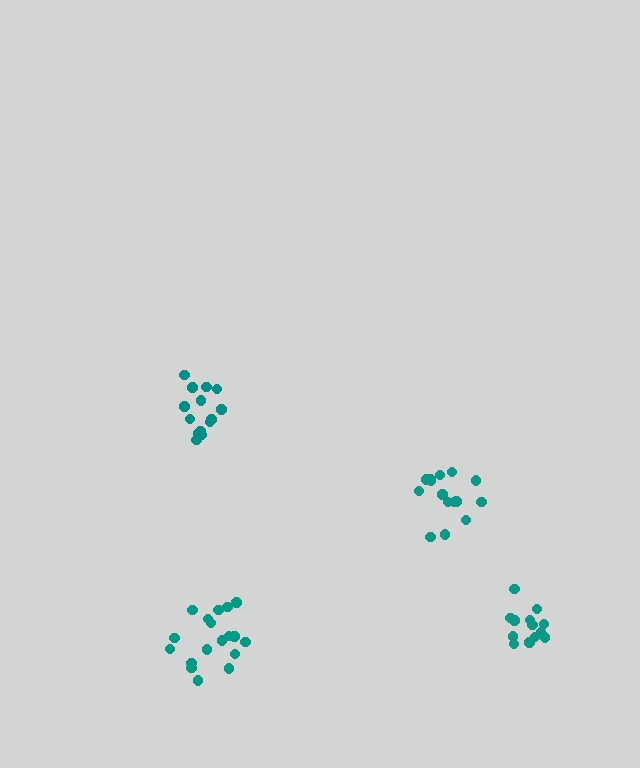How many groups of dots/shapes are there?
There are 4 groups.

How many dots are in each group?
Group 1: 18 dots, Group 2: 15 dots, Group 3: 13 dots, Group 4: 14 dots (60 total).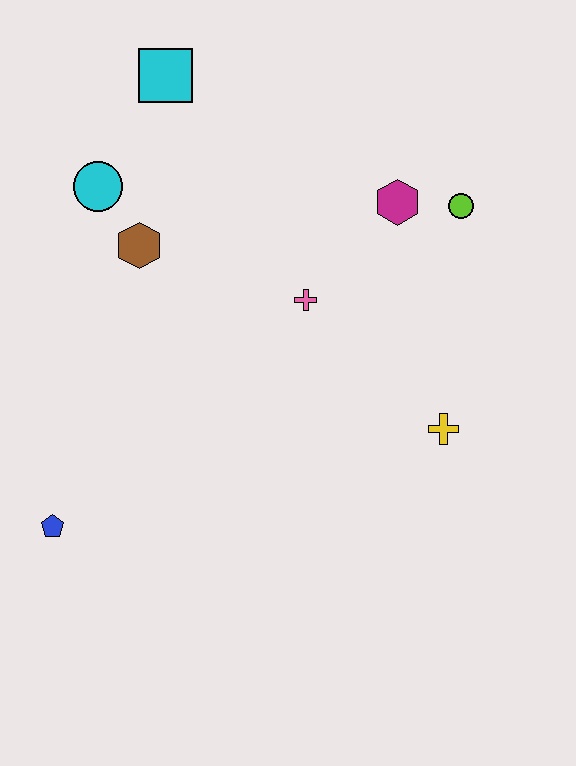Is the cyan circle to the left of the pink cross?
Yes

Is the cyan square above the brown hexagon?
Yes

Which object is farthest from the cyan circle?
The yellow cross is farthest from the cyan circle.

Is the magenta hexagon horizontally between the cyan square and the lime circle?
Yes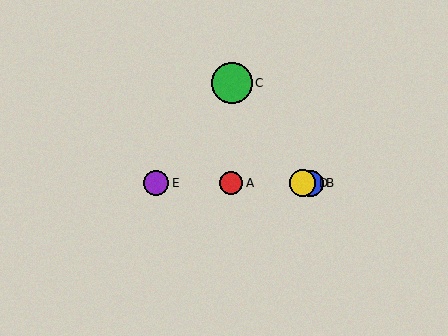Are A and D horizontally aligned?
Yes, both are at y≈183.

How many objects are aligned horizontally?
4 objects (A, B, D, E) are aligned horizontally.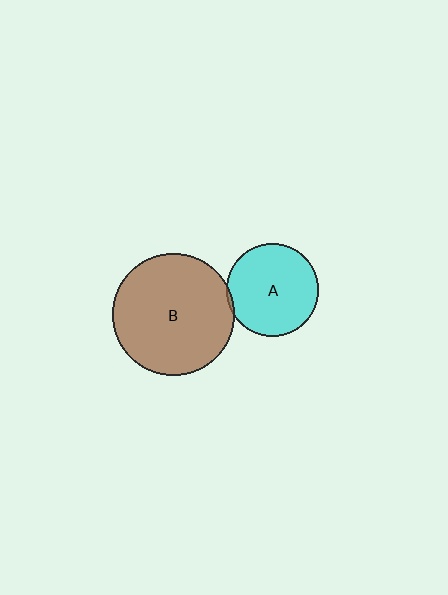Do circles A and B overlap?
Yes.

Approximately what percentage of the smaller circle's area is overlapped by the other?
Approximately 5%.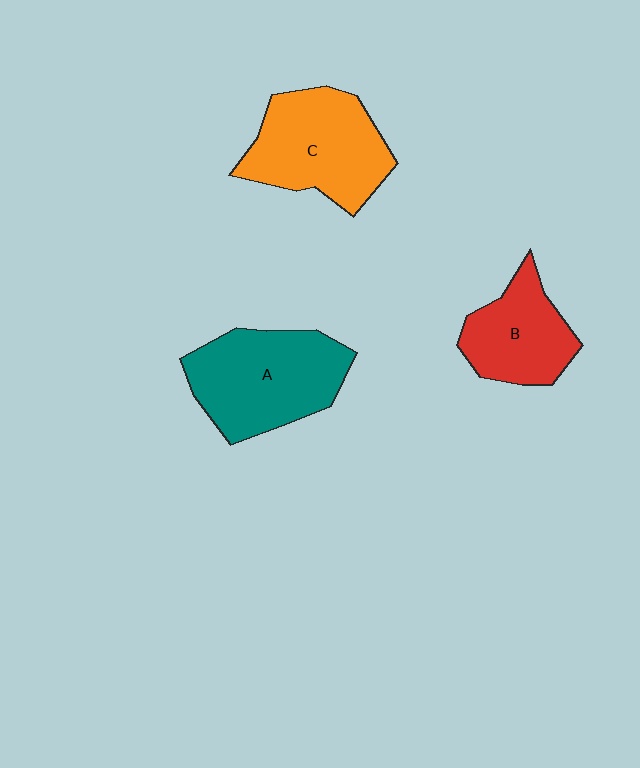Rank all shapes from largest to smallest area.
From largest to smallest: A (teal), C (orange), B (red).